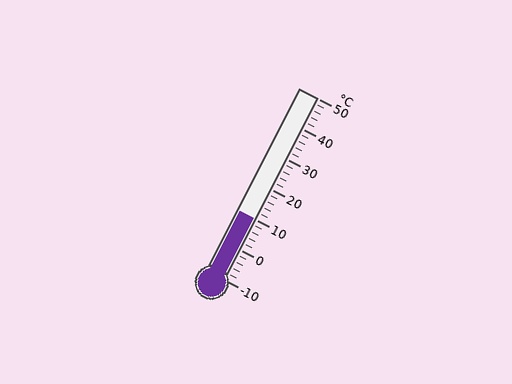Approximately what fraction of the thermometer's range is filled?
The thermometer is filled to approximately 35% of its range.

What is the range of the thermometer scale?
The thermometer scale ranges from -10°C to 50°C.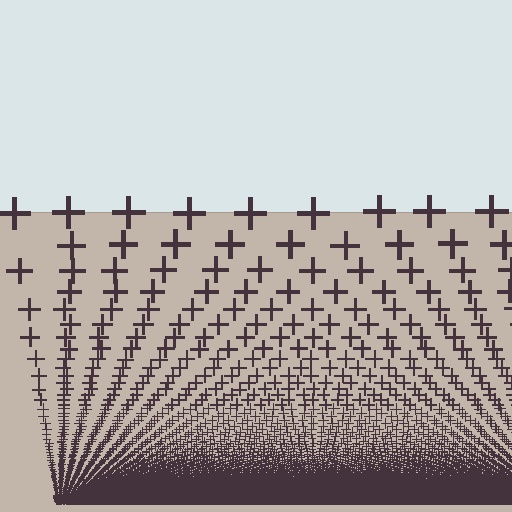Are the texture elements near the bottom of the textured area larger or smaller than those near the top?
Smaller. The gradient is inverted — elements near the bottom are smaller and denser.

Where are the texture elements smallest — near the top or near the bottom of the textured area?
Near the bottom.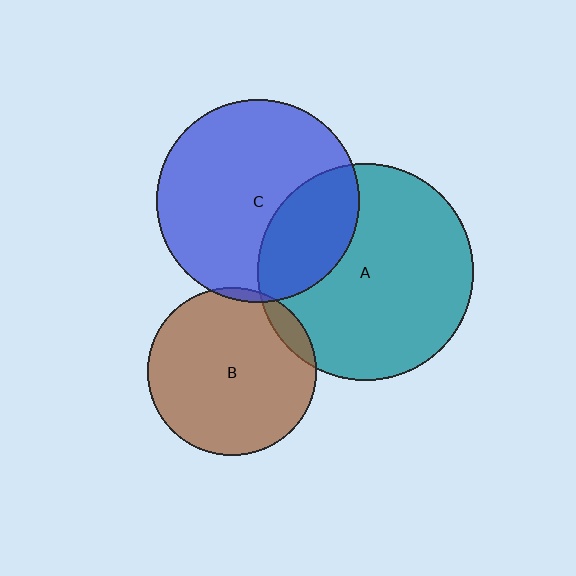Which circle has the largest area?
Circle A (teal).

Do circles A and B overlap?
Yes.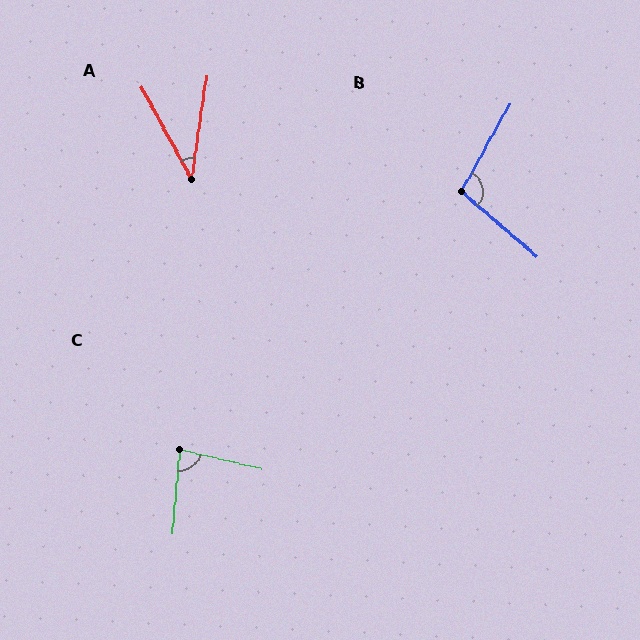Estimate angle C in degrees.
Approximately 82 degrees.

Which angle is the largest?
B, at approximately 102 degrees.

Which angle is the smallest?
A, at approximately 37 degrees.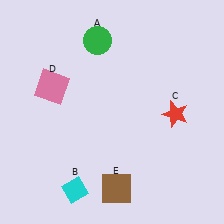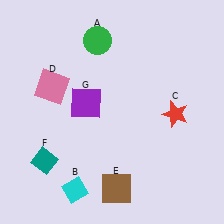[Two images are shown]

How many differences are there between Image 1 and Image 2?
There are 2 differences between the two images.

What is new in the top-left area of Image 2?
A purple square (G) was added in the top-left area of Image 2.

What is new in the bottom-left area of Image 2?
A teal diamond (F) was added in the bottom-left area of Image 2.